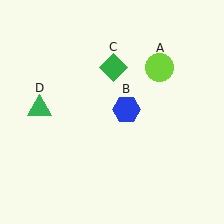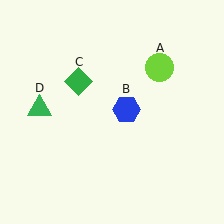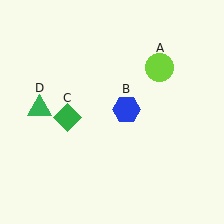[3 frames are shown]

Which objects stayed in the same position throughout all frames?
Lime circle (object A) and blue hexagon (object B) and green triangle (object D) remained stationary.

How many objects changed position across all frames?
1 object changed position: green diamond (object C).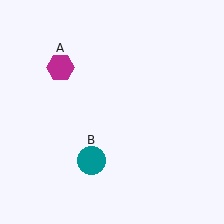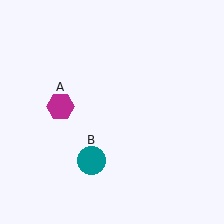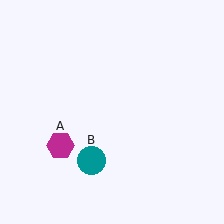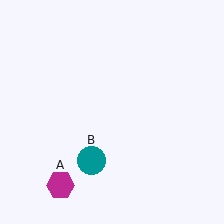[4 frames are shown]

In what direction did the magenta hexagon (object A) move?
The magenta hexagon (object A) moved down.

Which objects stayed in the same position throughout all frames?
Teal circle (object B) remained stationary.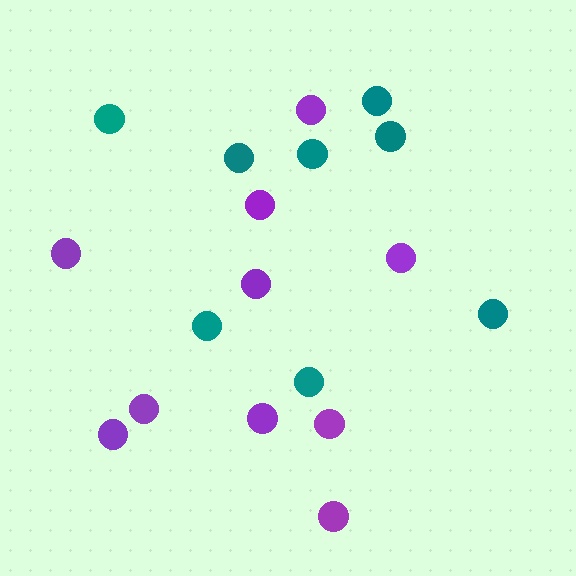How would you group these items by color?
There are 2 groups: one group of purple circles (10) and one group of teal circles (8).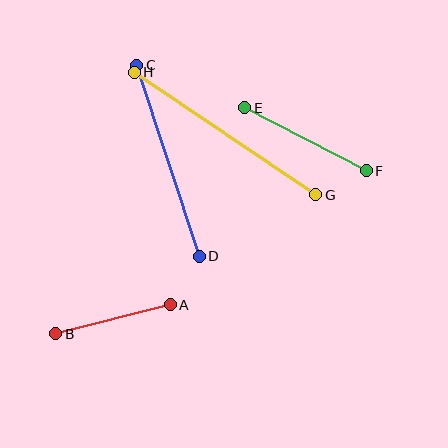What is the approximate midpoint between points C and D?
The midpoint is at approximately (168, 161) pixels.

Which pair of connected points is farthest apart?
Points G and H are farthest apart.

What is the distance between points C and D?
The distance is approximately 201 pixels.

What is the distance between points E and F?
The distance is approximately 137 pixels.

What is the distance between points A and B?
The distance is approximately 118 pixels.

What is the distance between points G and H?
The distance is approximately 219 pixels.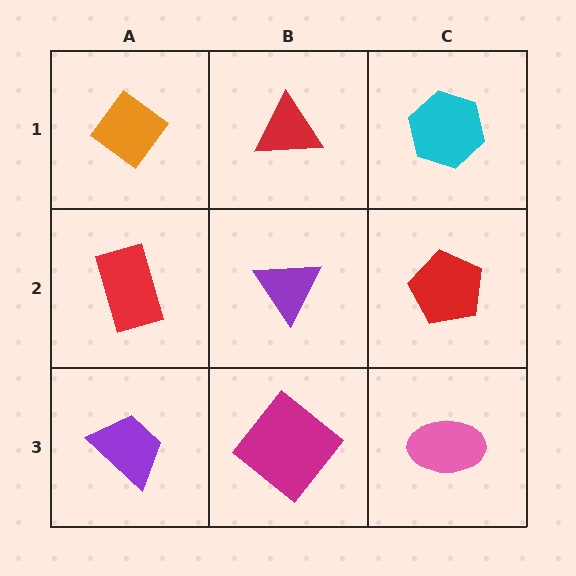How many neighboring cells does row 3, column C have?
2.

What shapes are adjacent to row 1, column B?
A purple triangle (row 2, column B), an orange diamond (row 1, column A), a cyan hexagon (row 1, column C).